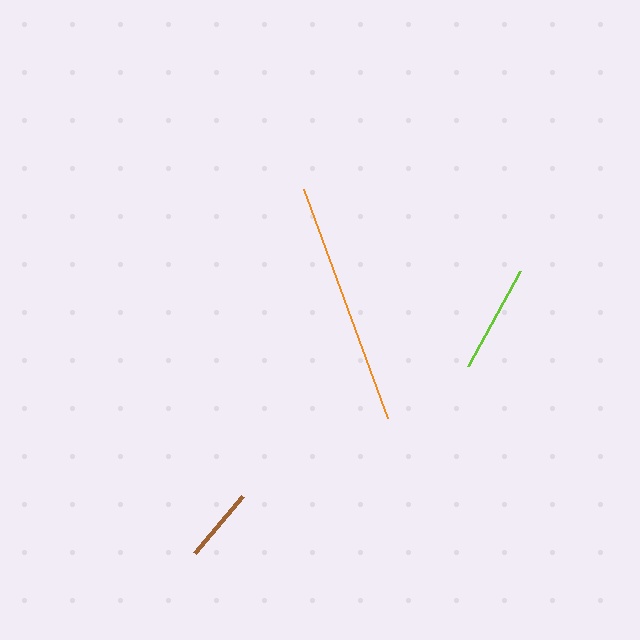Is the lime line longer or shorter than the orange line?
The orange line is longer than the lime line.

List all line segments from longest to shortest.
From longest to shortest: orange, lime, brown.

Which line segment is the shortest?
The brown line is the shortest at approximately 75 pixels.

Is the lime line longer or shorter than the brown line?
The lime line is longer than the brown line.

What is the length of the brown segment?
The brown segment is approximately 75 pixels long.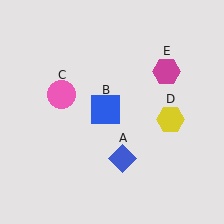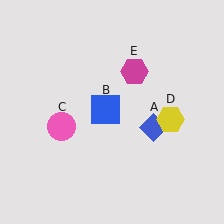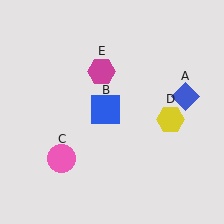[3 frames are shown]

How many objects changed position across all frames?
3 objects changed position: blue diamond (object A), pink circle (object C), magenta hexagon (object E).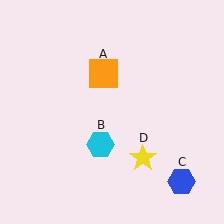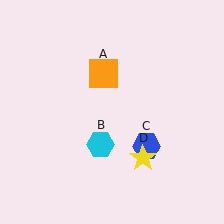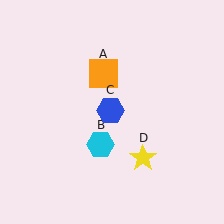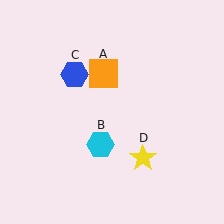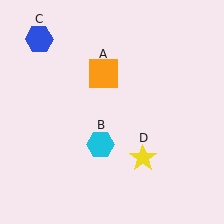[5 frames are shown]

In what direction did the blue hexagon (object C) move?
The blue hexagon (object C) moved up and to the left.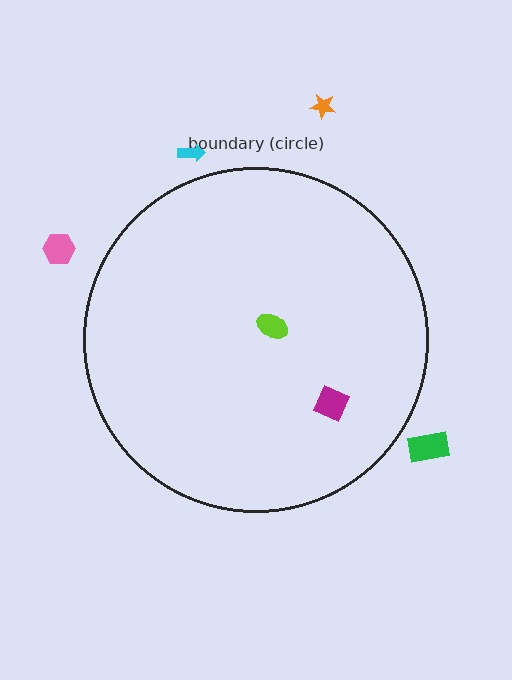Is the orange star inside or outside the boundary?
Outside.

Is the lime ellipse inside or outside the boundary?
Inside.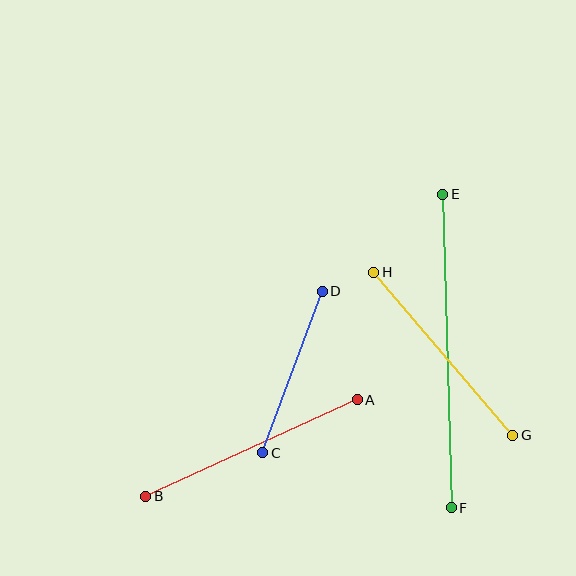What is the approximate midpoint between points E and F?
The midpoint is at approximately (447, 351) pixels.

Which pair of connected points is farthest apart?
Points E and F are farthest apart.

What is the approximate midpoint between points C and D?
The midpoint is at approximately (292, 372) pixels.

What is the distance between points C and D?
The distance is approximately 172 pixels.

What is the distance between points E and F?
The distance is approximately 314 pixels.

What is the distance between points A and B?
The distance is approximately 232 pixels.